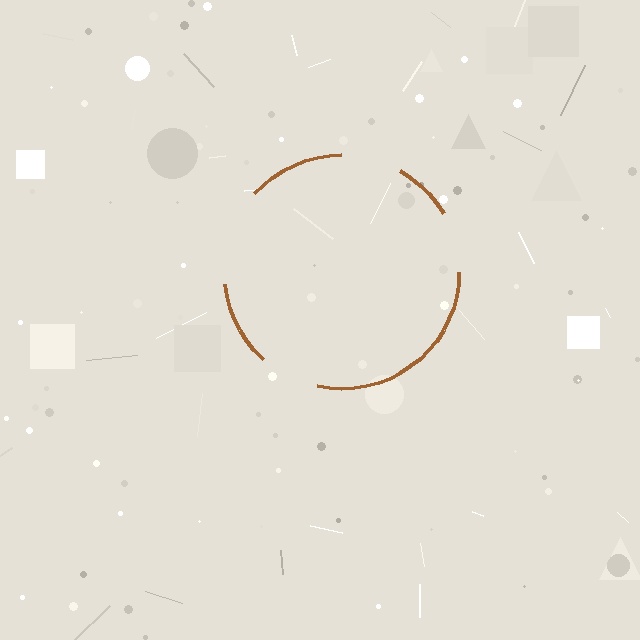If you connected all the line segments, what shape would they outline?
They would outline a circle.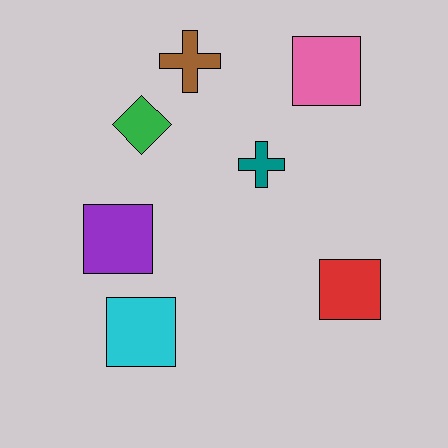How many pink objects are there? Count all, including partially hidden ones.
There is 1 pink object.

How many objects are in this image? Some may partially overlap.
There are 7 objects.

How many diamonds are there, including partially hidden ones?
There is 1 diamond.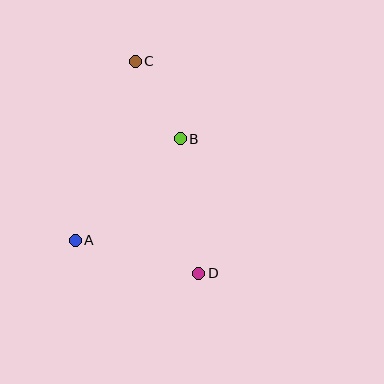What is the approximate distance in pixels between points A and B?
The distance between A and B is approximately 146 pixels.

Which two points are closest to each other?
Points B and C are closest to each other.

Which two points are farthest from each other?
Points C and D are farthest from each other.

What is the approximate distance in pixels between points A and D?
The distance between A and D is approximately 128 pixels.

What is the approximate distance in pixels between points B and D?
The distance between B and D is approximately 135 pixels.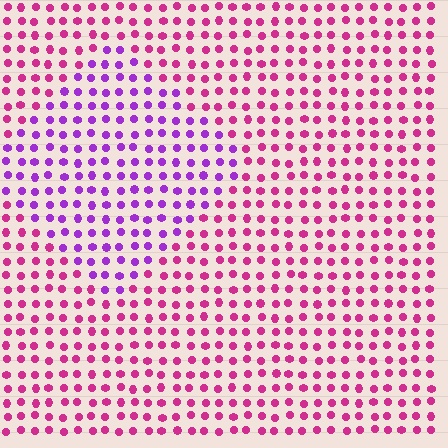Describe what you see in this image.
The image is filled with small magenta elements in a uniform arrangement. A diamond-shaped region is visible where the elements are tinted to a slightly different hue, forming a subtle color boundary.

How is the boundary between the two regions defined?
The boundary is defined purely by a slight shift in hue (about 41 degrees). Spacing, size, and orientation are identical on both sides.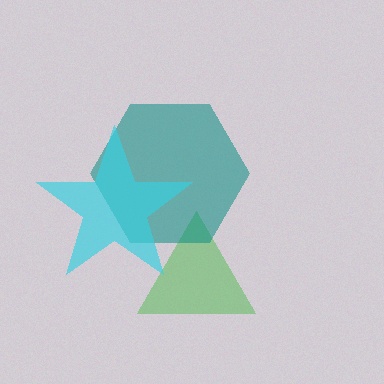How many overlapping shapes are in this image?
There are 3 overlapping shapes in the image.